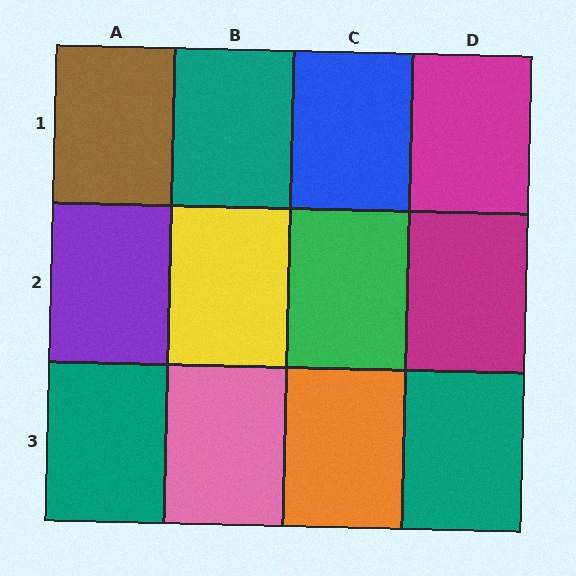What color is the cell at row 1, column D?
Magenta.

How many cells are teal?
3 cells are teal.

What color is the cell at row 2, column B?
Yellow.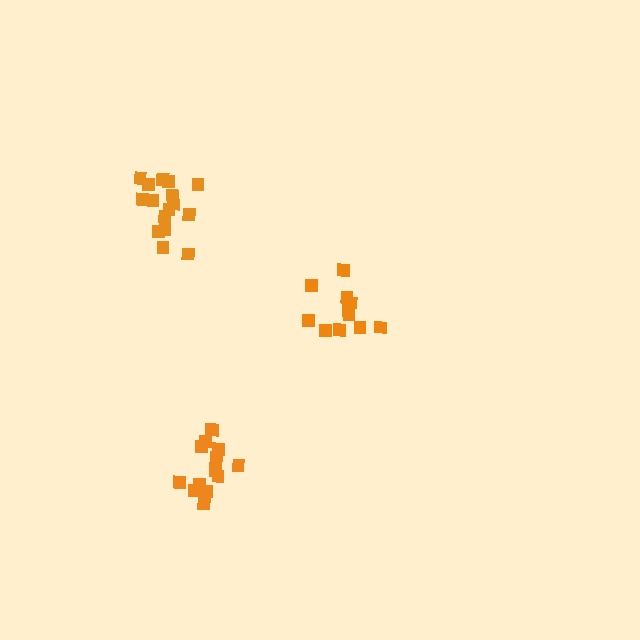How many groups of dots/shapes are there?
There are 3 groups.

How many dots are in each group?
Group 1: 11 dots, Group 2: 16 dots, Group 3: 14 dots (41 total).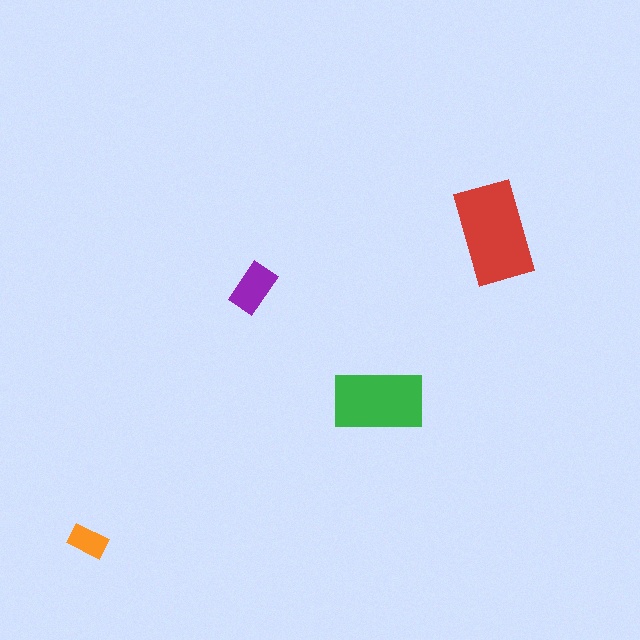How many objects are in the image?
There are 4 objects in the image.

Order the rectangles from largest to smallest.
the red one, the green one, the purple one, the orange one.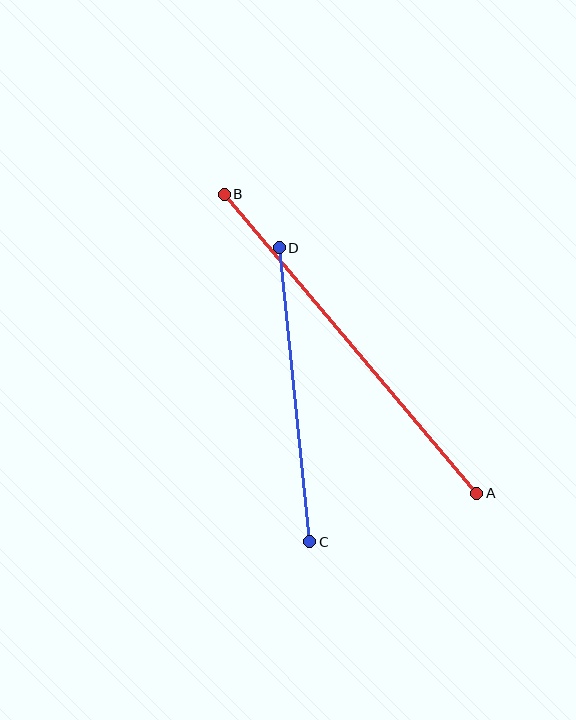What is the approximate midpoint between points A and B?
The midpoint is at approximately (350, 344) pixels.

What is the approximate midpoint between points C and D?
The midpoint is at approximately (295, 395) pixels.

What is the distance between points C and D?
The distance is approximately 296 pixels.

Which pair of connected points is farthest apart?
Points A and B are farthest apart.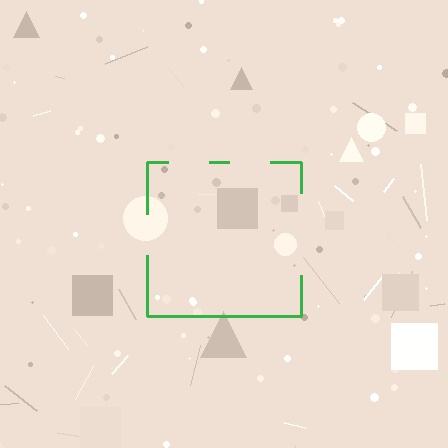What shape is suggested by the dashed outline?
The dashed outline suggests a square.